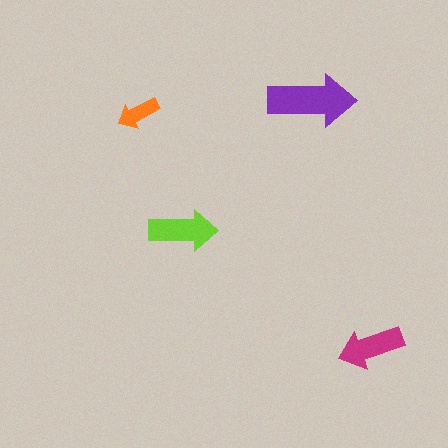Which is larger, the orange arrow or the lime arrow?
The lime one.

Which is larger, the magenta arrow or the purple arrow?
The purple one.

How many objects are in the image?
There are 4 objects in the image.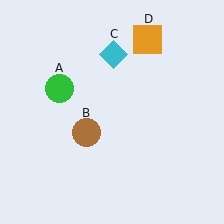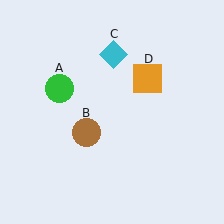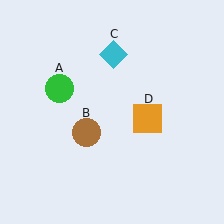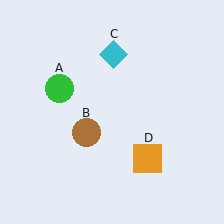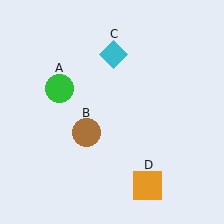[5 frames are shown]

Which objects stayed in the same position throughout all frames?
Green circle (object A) and brown circle (object B) and cyan diamond (object C) remained stationary.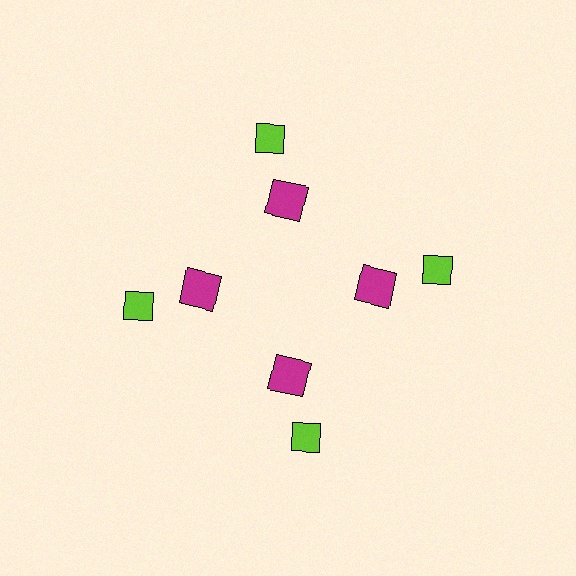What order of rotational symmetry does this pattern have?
This pattern has 4-fold rotational symmetry.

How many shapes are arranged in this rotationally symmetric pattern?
There are 8 shapes, arranged in 4 groups of 2.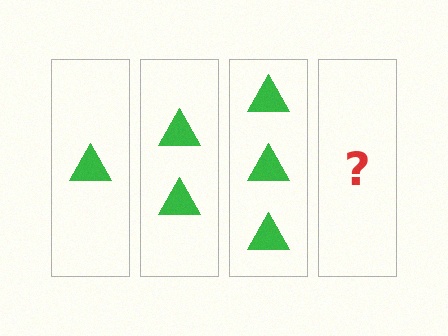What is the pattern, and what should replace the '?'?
The pattern is that each step adds one more triangle. The '?' should be 4 triangles.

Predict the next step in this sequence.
The next step is 4 triangles.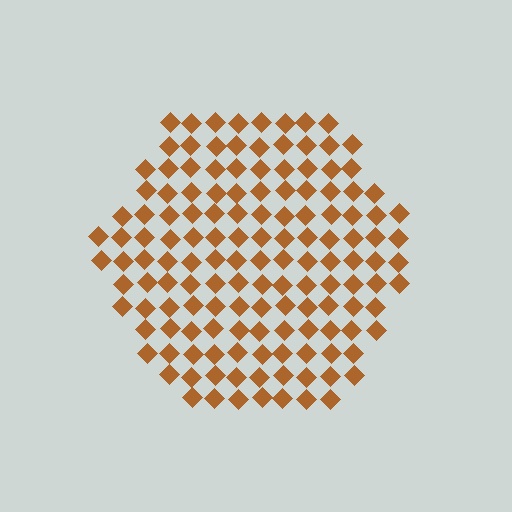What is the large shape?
The large shape is a hexagon.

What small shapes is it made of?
It is made of small diamonds.